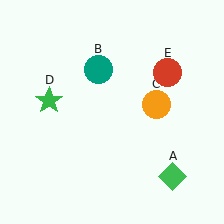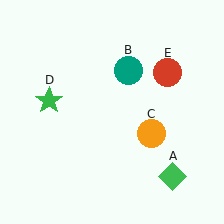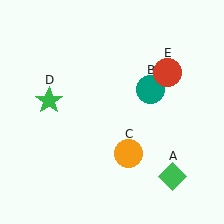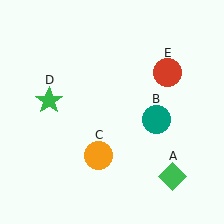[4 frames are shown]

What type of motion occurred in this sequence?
The teal circle (object B), orange circle (object C) rotated clockwise around the center of the scene.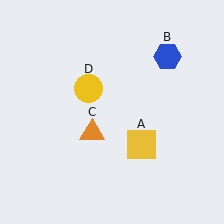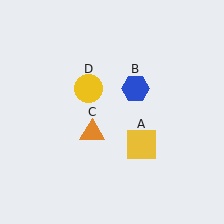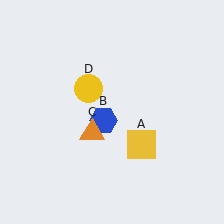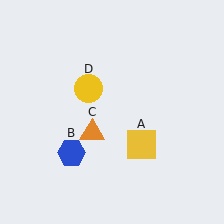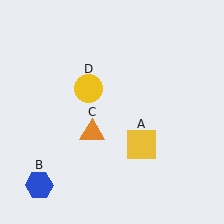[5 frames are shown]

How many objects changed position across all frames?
1 object changed position: blue hexagon (object B).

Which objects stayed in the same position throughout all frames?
Yellow square (object A) and orange triangle (object C) and yellow circle (object D) remained stationary.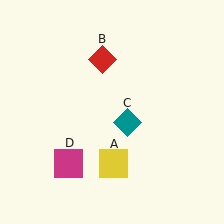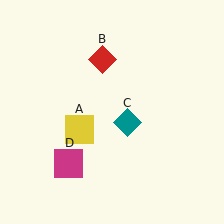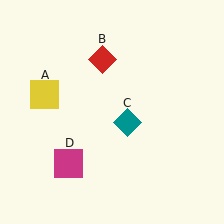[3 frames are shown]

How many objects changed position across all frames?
1 object changed position: yellow square (object A).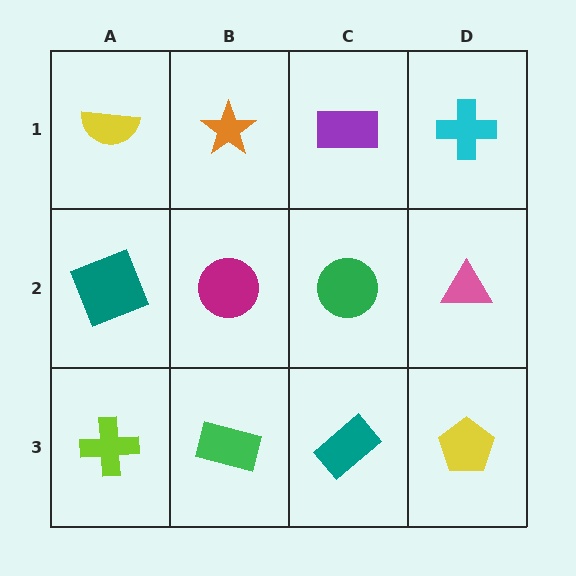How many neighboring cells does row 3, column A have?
2.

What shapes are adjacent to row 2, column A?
A yellow semicircle (row 1, column A), a lime cross (row 3, column A), a magenta circle (row 2, column B).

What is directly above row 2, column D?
A cyan cross.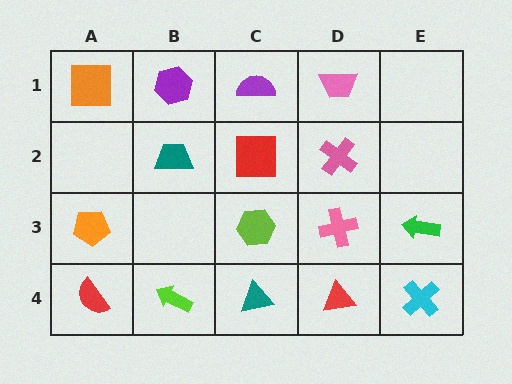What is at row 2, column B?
A teal trapezoid.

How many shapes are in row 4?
5 shapes.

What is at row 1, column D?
A pink trapezoid.